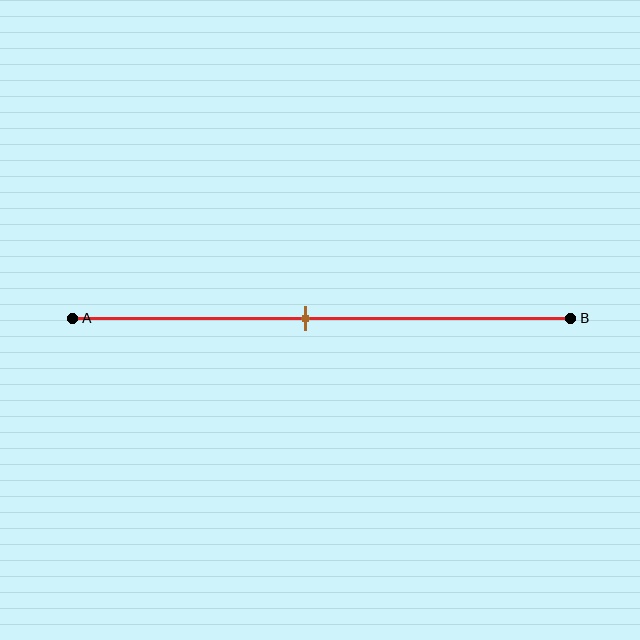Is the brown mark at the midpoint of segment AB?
No, the mark is at about 45% from A, not at the 50% midpoint.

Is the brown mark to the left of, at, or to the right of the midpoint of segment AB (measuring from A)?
The brown mark is to the left of the midpoint of segment AB.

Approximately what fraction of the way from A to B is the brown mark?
The brown mark is approximately 45% of the way from A to B.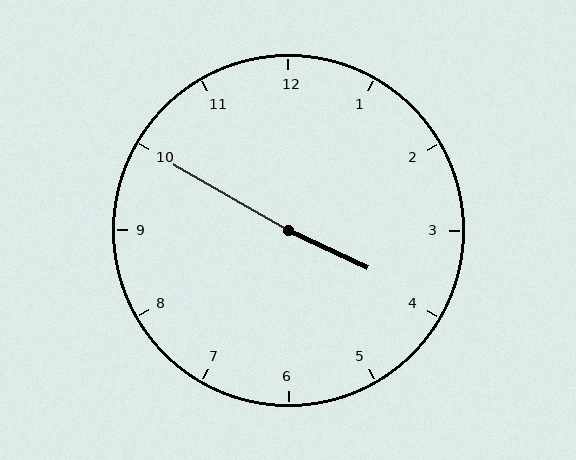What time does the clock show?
3:50.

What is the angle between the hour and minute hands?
Approximately 175 degrees.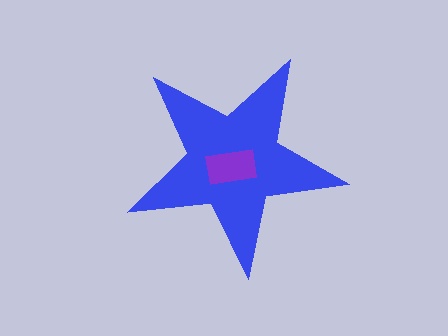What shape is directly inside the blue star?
The purple rectangle.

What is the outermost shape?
The blue star.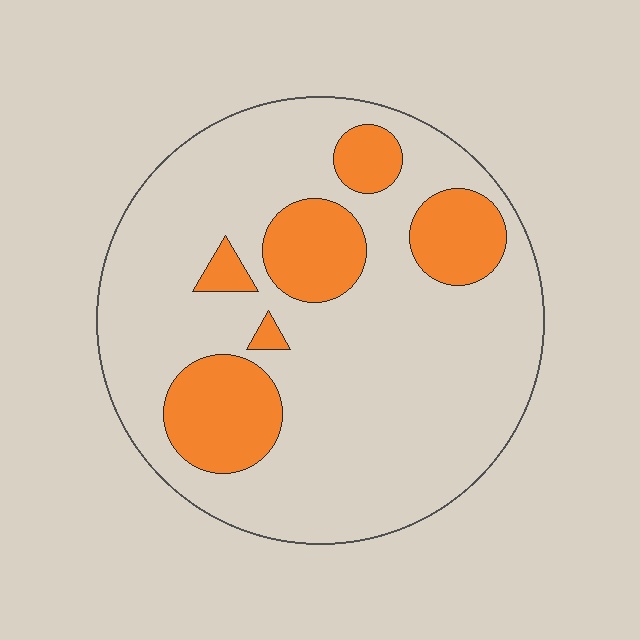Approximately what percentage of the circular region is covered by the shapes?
Approximately 20%.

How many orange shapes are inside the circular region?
6.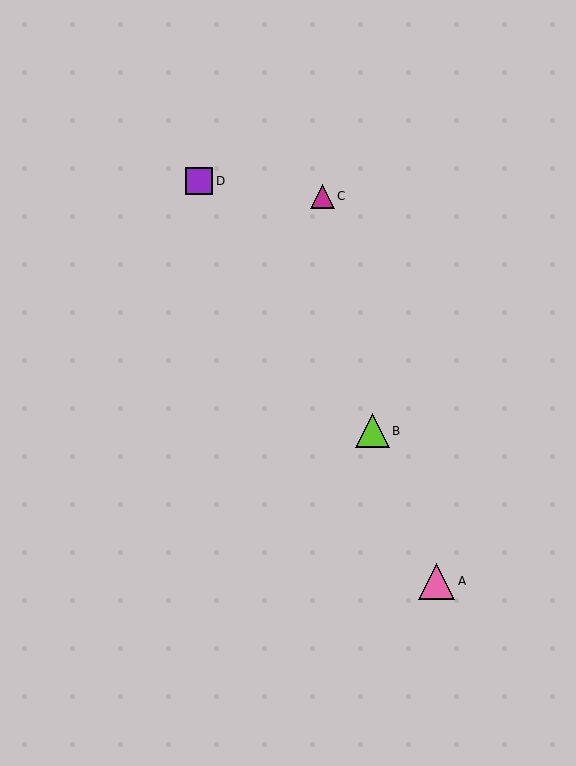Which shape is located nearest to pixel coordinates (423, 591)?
The pink triangle (labeled A) at (437, 581) is nearest to that location.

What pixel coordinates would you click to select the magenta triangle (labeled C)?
Click at (322, 196) to select the magenta triangle C.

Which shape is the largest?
The pink triangle (labeled A) is the largest.